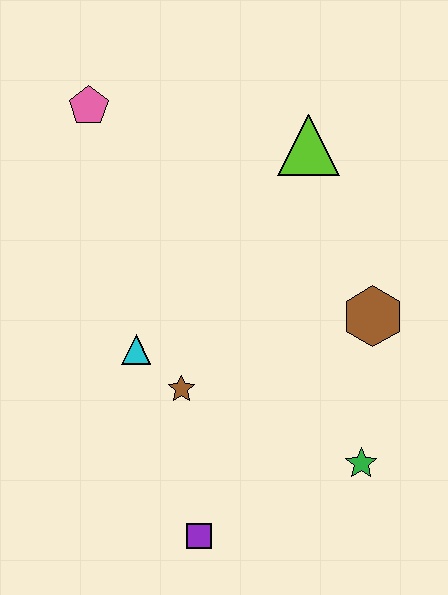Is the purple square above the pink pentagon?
No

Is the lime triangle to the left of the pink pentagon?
No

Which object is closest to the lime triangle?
The brown hexagon is closest to the lime triangle.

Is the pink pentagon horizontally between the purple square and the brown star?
No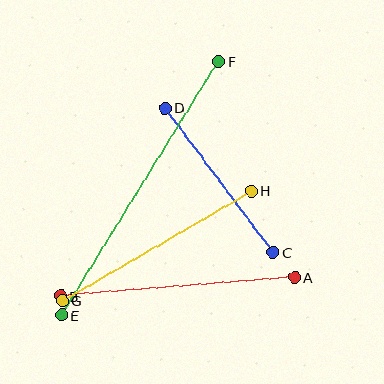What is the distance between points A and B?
The distance is approximately 235 pixels.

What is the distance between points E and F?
The distance is approximately 298 pixels.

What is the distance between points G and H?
The distance is approximately 218 pixels.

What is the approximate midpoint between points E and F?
The midpoint is at approximately (140, 188) pixels.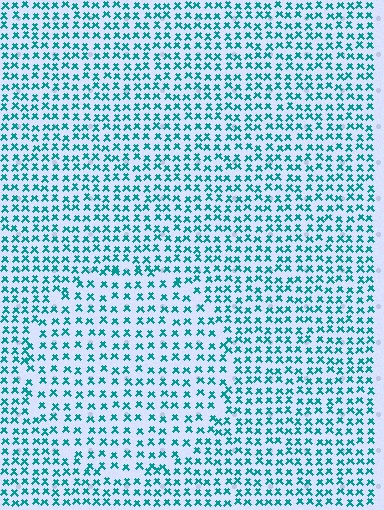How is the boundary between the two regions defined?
The boundary is defined by a change in element density (approximately 1.4x ratio). All elements are the same color, size, and shape.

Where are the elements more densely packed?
The elements are more densely packed outside the circle boundary.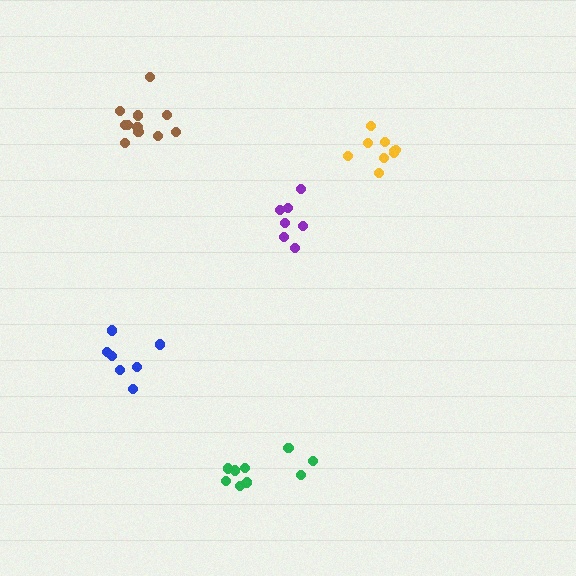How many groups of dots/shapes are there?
There are 5 groups.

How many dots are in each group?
Group 1: 7 dots, Group 2: 11 dots, Group 3: 7 dots, Group 4: 9 dots, Group 5: 9 dots (43 total).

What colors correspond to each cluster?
The clusters are colored: blue, brown, purple, green, yellow.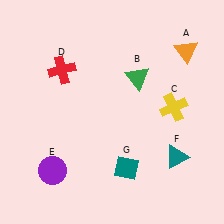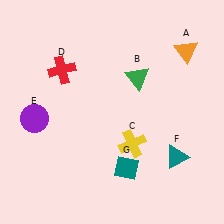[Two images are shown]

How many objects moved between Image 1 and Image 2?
2 objects moved between the two images.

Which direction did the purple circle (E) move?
The purple circle (E) moved up.